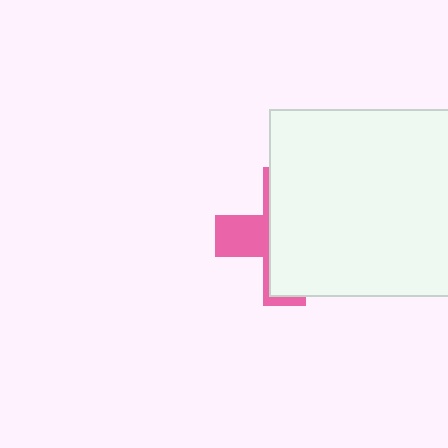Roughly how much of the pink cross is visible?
A small part of it is visible (roughly 32%).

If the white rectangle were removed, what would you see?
You would see the complete pink cross.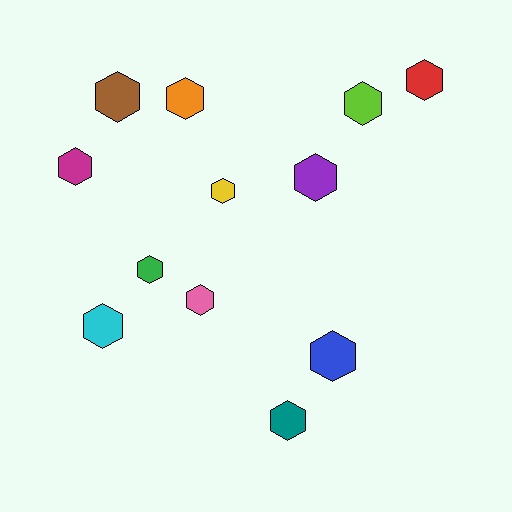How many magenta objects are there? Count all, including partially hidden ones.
There is 1 magenta object.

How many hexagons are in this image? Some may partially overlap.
There are 12 hexagons.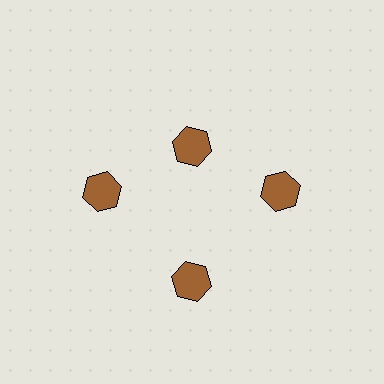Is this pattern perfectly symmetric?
No. The 4 brown hexagons are arranged in a ring, but one element near the 12 o'clock position is pulled inward toward the center, breaking the 4-fold rotational symmetry.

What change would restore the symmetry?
The symmetry would be restored by moving it outward, back onto the ring so that all 4 hexagons sit at equal angles and equal distance from the center.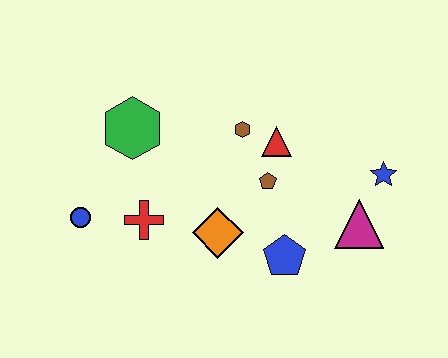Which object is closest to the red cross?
The blue circle is closest to the red cross.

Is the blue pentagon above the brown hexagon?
No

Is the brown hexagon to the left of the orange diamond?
No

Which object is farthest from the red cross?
The blue star is farthest from the red cross.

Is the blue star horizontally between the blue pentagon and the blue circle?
No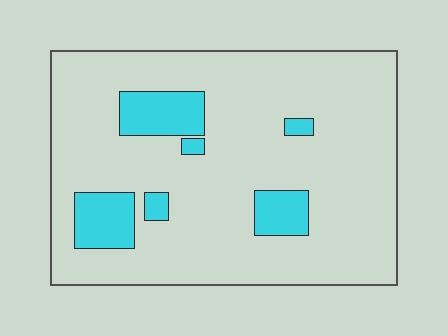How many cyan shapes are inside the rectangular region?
6.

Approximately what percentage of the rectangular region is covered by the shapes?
Approximately 15%.